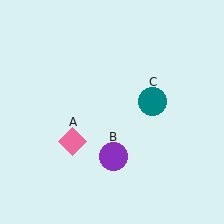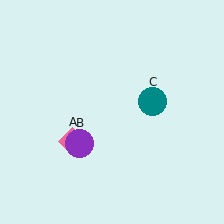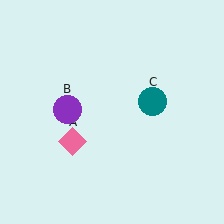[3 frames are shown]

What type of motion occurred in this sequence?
The purple circle (object B) rotated clockwise around the center of the scene.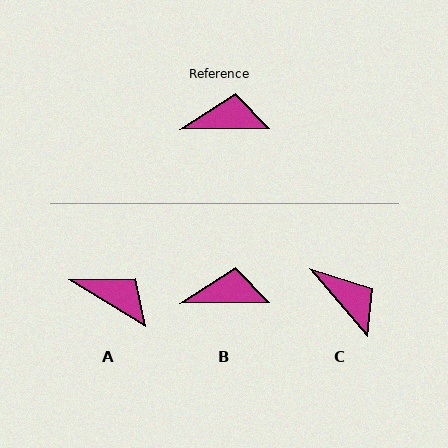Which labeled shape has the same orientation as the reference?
B.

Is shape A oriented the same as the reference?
No, it is off by about 33 degrees.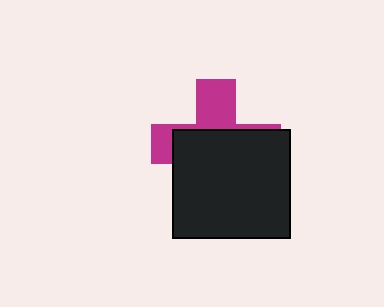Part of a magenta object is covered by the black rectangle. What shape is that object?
It is a cross.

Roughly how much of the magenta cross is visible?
A small part of it is visible (roughly 37%).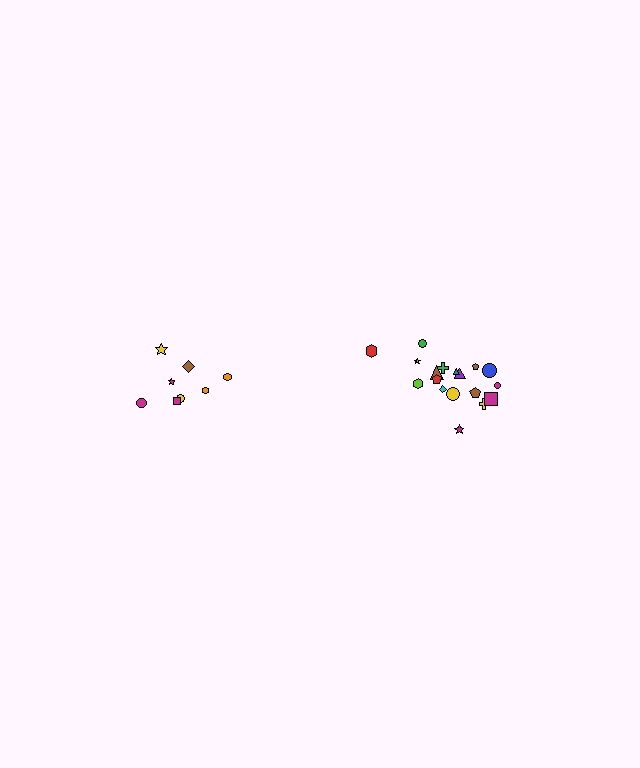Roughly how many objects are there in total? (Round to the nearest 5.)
Roughly 25 objects in total.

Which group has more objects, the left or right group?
The right group.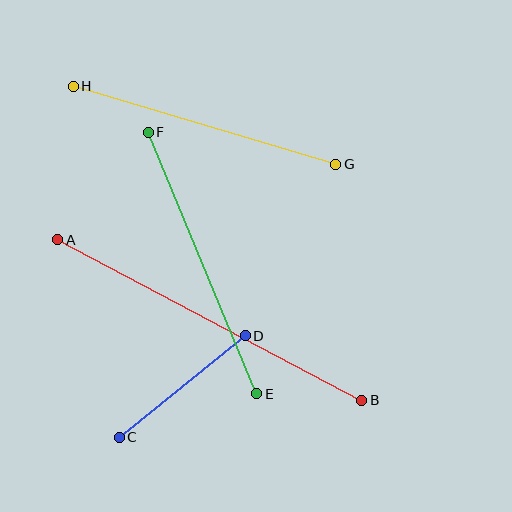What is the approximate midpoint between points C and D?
The midpoint is at approximately (182, 387) pixels.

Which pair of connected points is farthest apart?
Points A and B are farthest apart.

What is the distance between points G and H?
The distance is approximately 274 pixels.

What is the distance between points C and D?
The distance is approximately 162 pixels.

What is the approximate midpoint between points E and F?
The midpoint is at approximately (202, 263) pixels.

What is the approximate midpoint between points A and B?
The midpoint is at approximately (210, 320) pixels.